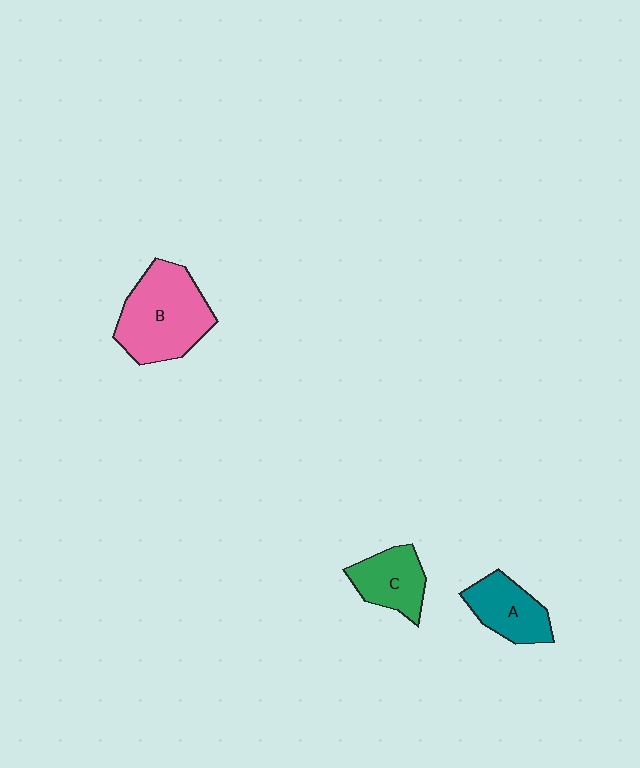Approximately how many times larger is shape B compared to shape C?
Approximately 1.8 times.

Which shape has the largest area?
Shape B (pink).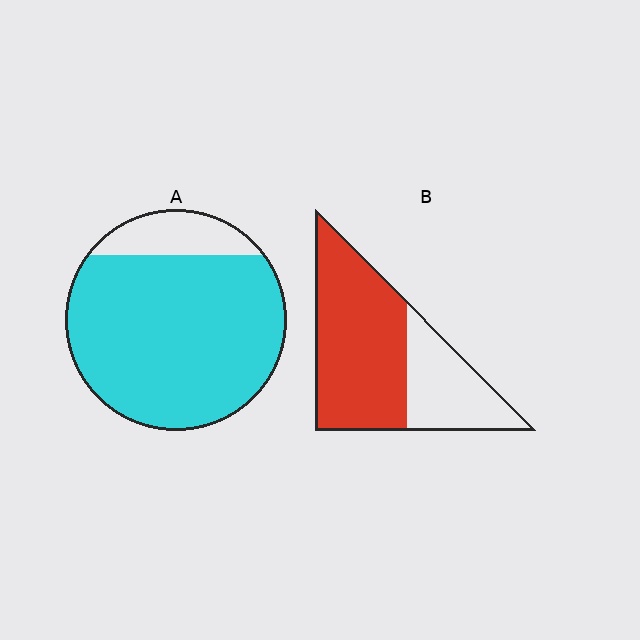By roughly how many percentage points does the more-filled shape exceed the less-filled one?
By roughly 20 percentage points (A over B).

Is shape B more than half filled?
Yes.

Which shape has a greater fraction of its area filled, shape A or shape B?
Shape A.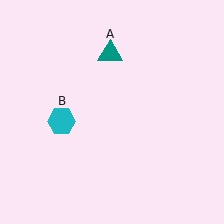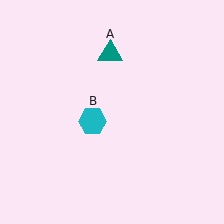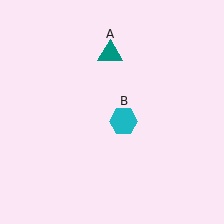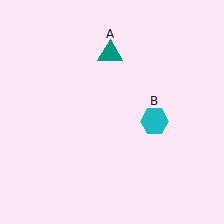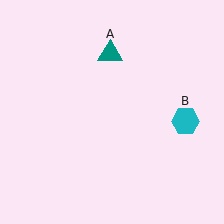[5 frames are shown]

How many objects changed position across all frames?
1 object changed position: cyan hexagon (object B).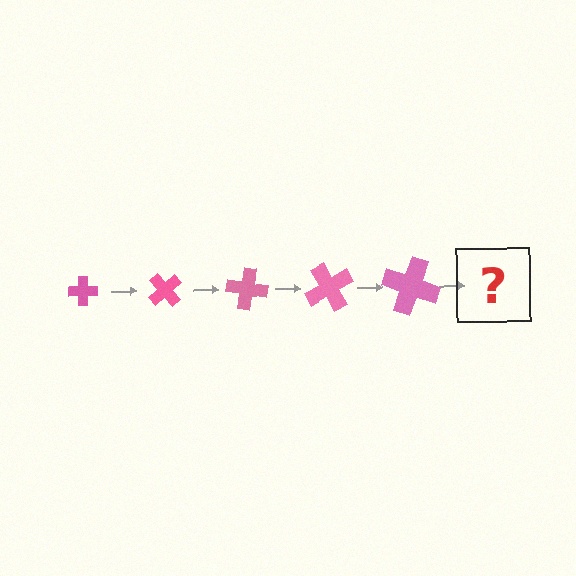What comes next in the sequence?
The next element should be a cross, larger than the previous one and rotated 250 degrees from the start.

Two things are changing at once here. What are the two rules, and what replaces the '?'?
The two rules are that the cross grows larger each step and it rotates 50 degrees each step. The '?' should be a cross, larger than the previous one and rotated 250 degrees from the start.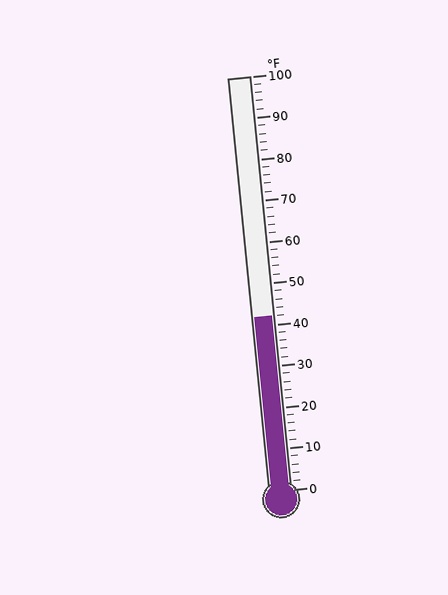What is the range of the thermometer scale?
The thermometer scale ranges from 0°F to 100°F.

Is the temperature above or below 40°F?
The temperature is above 40°F.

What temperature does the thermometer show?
The thermometer shows approximately 42°F.